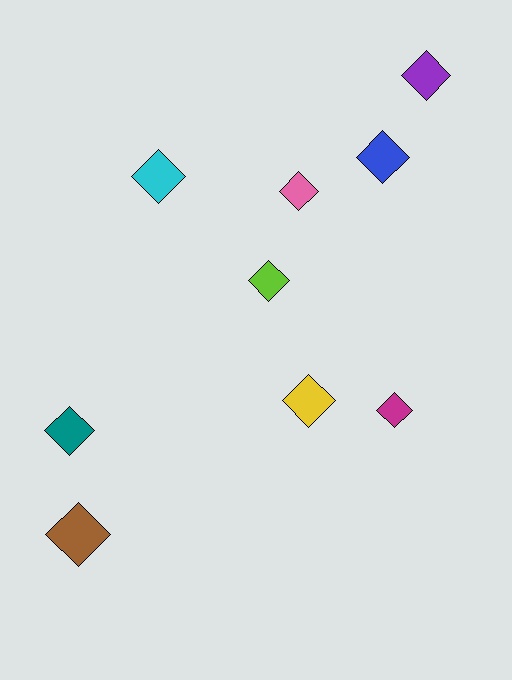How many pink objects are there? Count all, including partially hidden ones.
There is 1 pink object.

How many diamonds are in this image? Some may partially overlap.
There are 9 diamonds.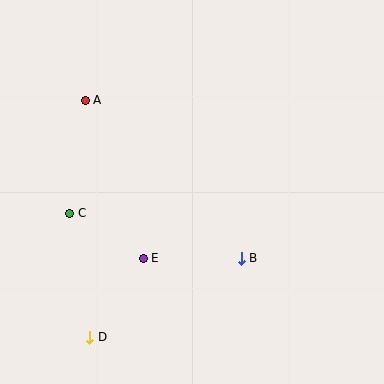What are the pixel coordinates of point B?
Point B is at (241, 258).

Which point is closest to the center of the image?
Point B at (241, 258) is closest to the center.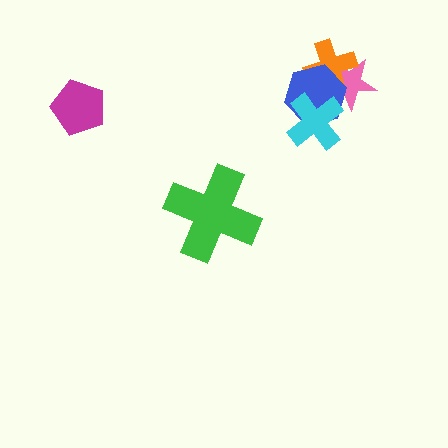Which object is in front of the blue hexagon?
The cyan cross is in front of the blue hexagon.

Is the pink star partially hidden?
Yes, it is partially covered by another shape.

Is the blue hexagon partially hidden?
Yes, it is partially covered by another shape.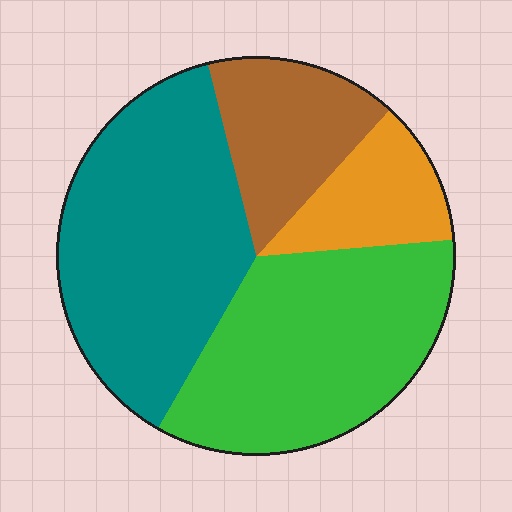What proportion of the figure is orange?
Orange covers roughly 10% of the figure.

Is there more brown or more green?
Green.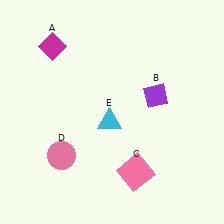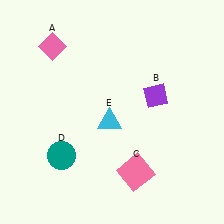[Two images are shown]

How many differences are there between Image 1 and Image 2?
There are 2 differences between the two images.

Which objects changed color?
A changed from magenta to pink. D changed from pink to teal.